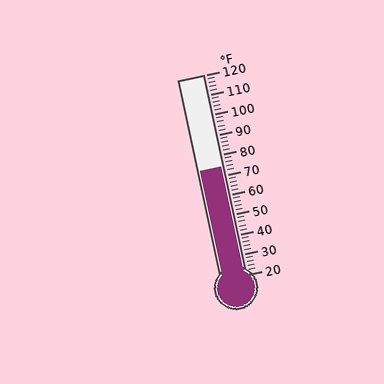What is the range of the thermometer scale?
The thermometer scale ranges from 20°F to 120°F.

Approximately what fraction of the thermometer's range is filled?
The thermometer is filled to approximately 55% of its range.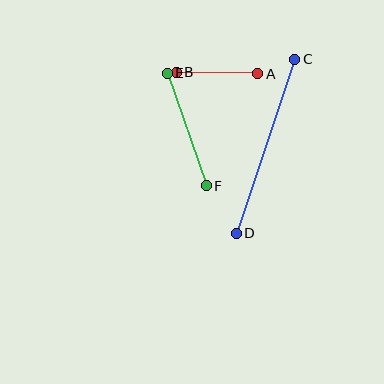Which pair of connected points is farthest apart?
Points C and D are farthest apart.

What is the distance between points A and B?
The distance is approximately 81 pixels.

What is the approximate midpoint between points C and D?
The midpoint is at approximately (266, 146) pixels.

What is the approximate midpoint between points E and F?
The midpoint is at approximately (187, 129) pixels.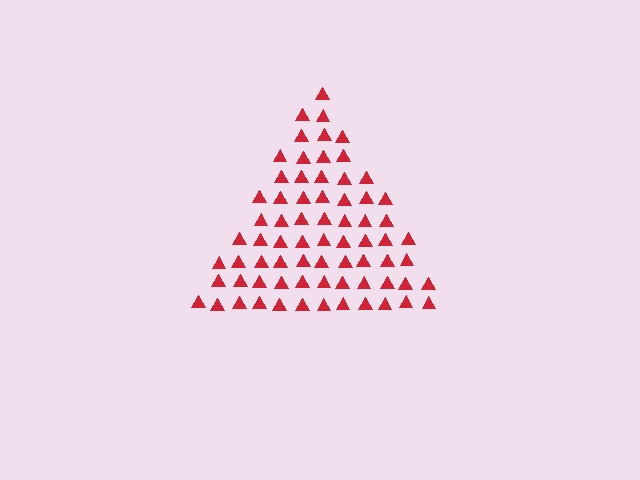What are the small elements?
The small elements are triangles.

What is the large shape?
The large shape is a triangle.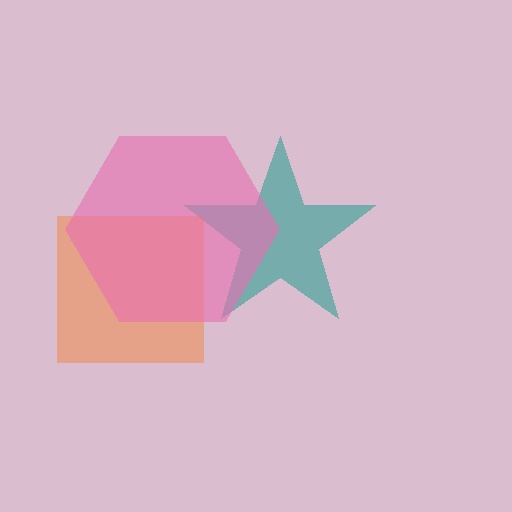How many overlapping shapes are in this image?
There are 3 overlapping shapes in the image.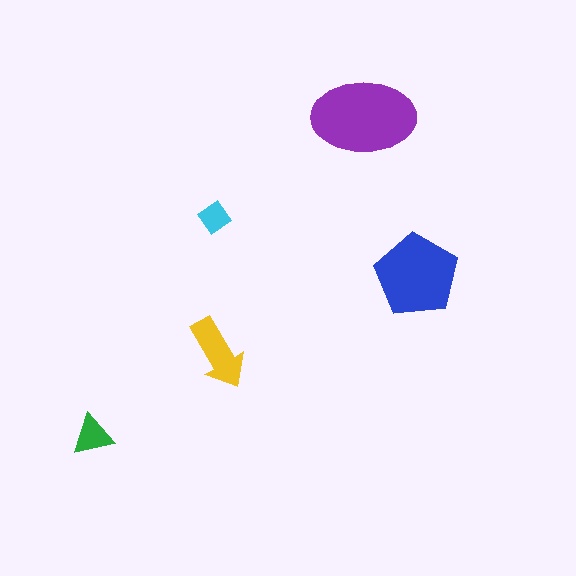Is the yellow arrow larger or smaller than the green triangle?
Larger.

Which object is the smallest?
The cyan diamond.